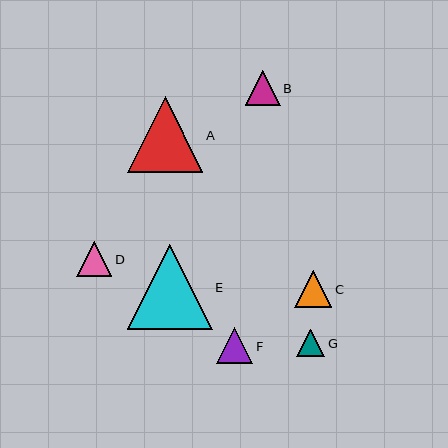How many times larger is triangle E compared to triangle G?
Triangle E is approximately 3.1 times the size of triangle G.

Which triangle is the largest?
Triangle E is the largest with a size of approximately 85 pixels.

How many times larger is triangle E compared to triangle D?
Triangle E is approximately 2.4 times the size of triangle D.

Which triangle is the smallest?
Triangle G is the smallest with a size of approximately 28 pixels.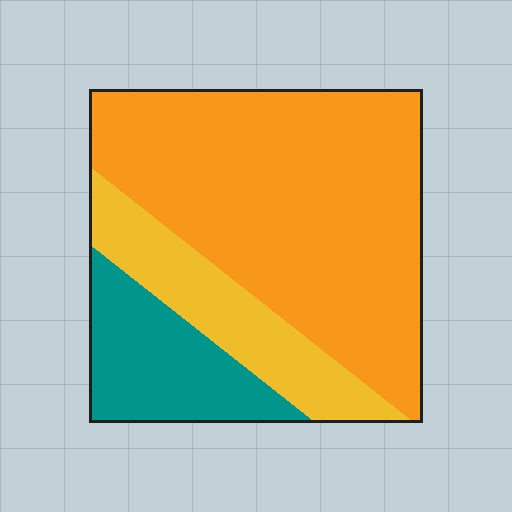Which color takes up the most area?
Orange, at roughly 60%.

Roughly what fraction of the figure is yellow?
Yellow covers roughly 20% of the figure.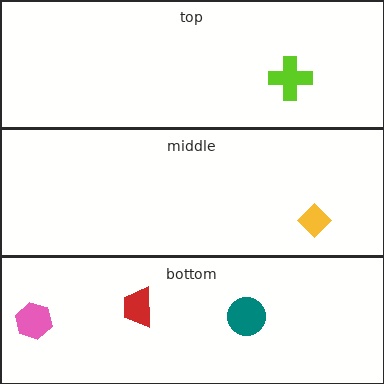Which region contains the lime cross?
The top region.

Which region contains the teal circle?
The bottom region.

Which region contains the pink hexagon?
The bottom region.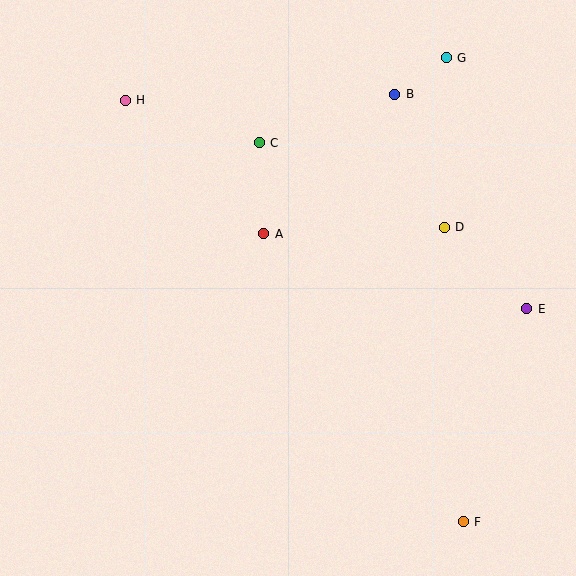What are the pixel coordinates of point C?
Point C is at (259, 143).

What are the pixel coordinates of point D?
Point D is at (444, 227).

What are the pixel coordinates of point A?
Point A is at (264, 234).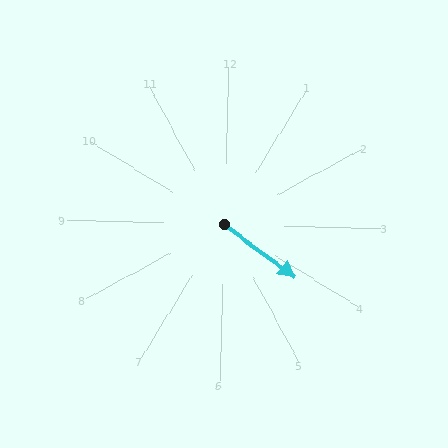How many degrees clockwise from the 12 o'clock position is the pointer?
Approximately 125 degrees.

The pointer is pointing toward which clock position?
Roughly 4 o'clock.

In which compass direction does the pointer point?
Southeast.